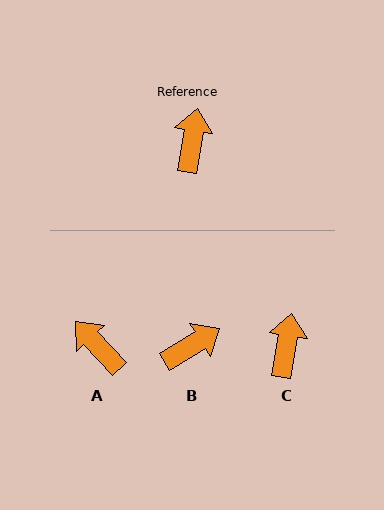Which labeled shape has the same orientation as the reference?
C.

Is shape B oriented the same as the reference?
No, it is off by about 49 degrees.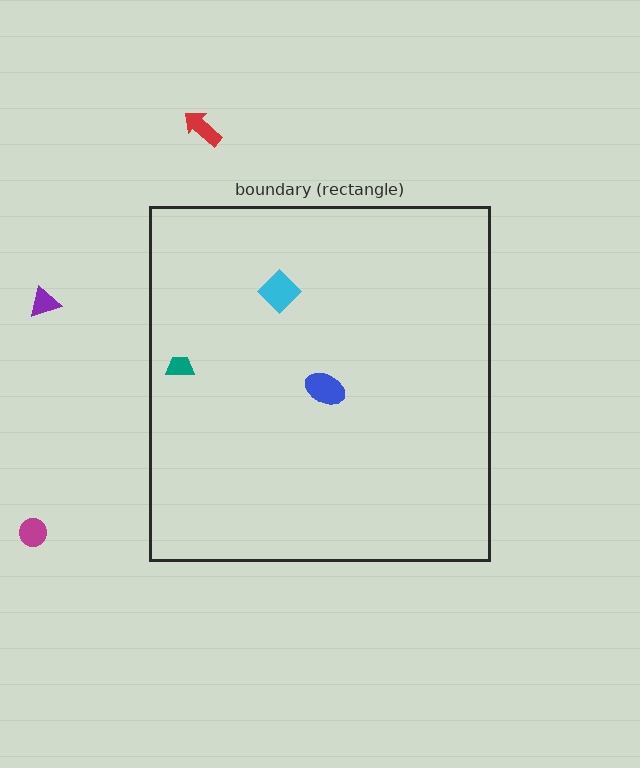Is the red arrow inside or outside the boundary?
Outside.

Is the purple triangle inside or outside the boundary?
Outside.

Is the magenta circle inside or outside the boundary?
Outside.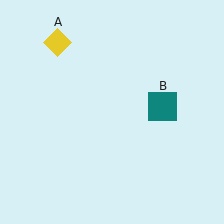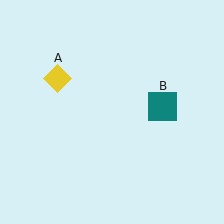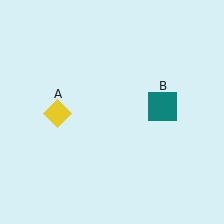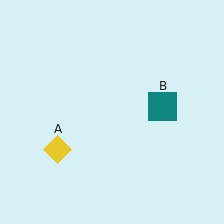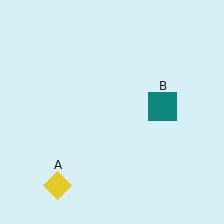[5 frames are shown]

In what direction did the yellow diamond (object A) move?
The yellow diamond (object A) moved down.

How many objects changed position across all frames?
1 object changed position: yellow diamond (object A).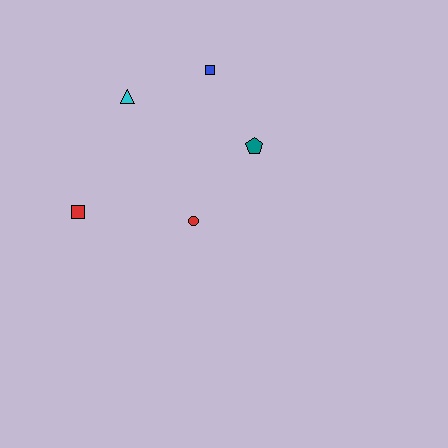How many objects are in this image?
There are 5 objects.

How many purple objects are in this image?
There are no purple objects.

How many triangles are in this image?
There is 1 triangle.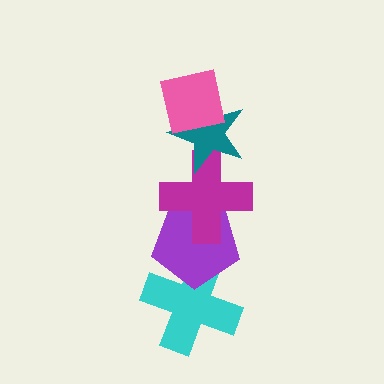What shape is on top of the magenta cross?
The teal star is on top of the magenta cross.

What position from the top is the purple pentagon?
The purple pentagon is 4th from the top.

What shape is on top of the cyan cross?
The purple pentagon is on top of the cyan cross.